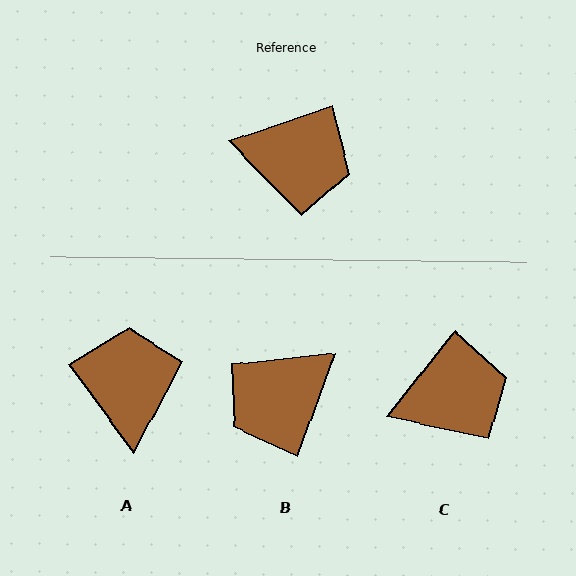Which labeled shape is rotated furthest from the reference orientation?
B, about 129 degrees away.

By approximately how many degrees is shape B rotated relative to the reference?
Approximately 129 degrees clockwise.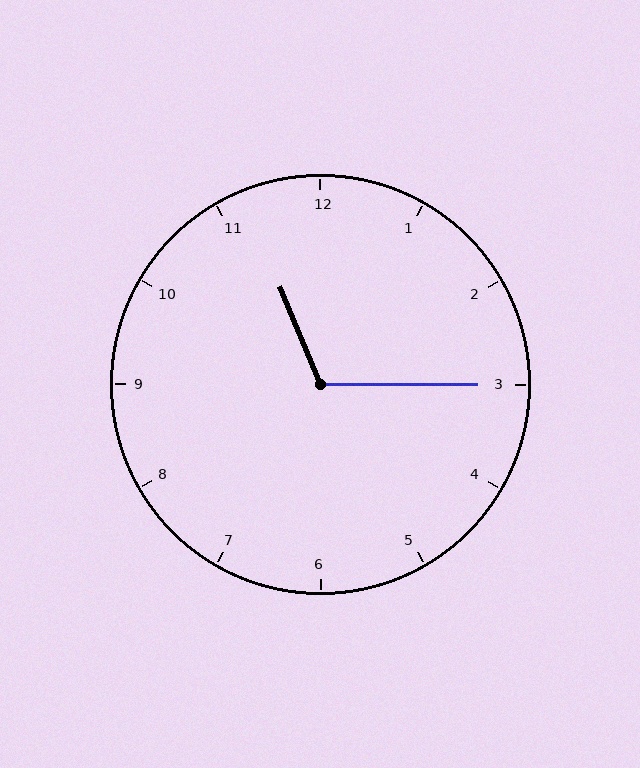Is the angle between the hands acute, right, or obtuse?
It is obtuse.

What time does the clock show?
11:15.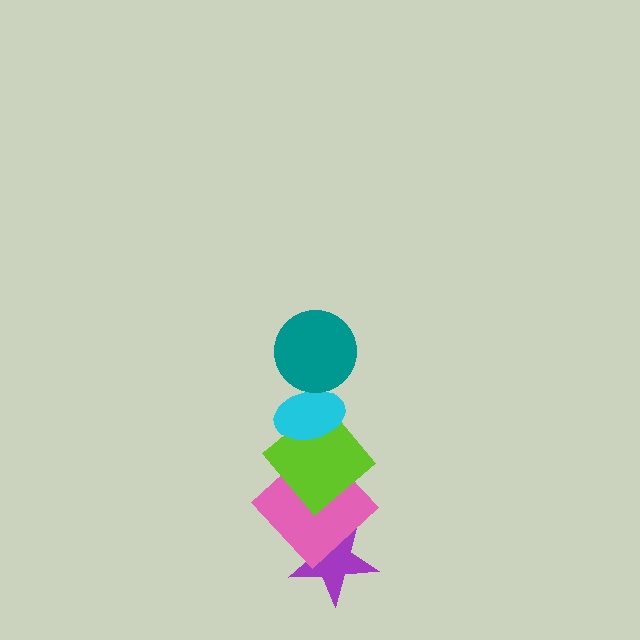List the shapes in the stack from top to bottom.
From top to bottom: the teal circle, the cyan ellipse, the lime diamond, the pink diamond, the purple star.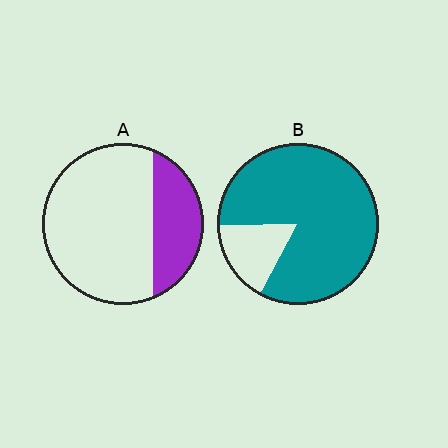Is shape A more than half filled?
No.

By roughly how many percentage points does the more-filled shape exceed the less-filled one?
By roughly 55 percentage points (B over A).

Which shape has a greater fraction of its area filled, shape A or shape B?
Shape B.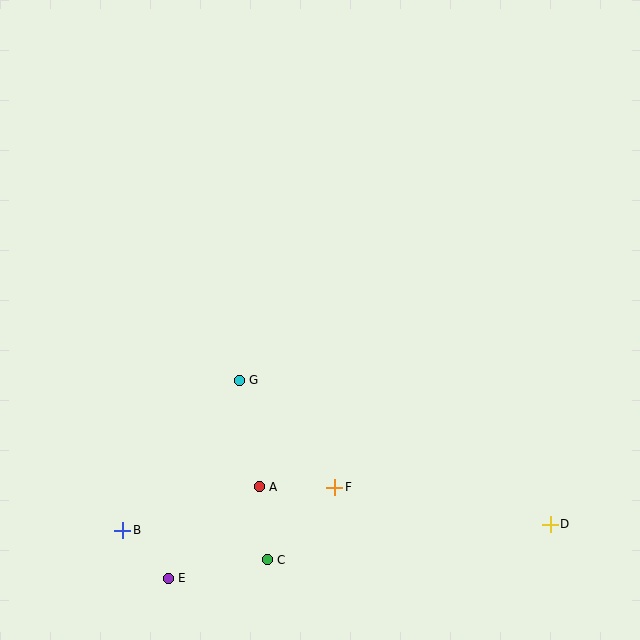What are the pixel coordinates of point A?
Point A is at (259, 487).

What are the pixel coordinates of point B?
Point B is at (123, 531).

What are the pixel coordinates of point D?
Point D is at (550, 524).